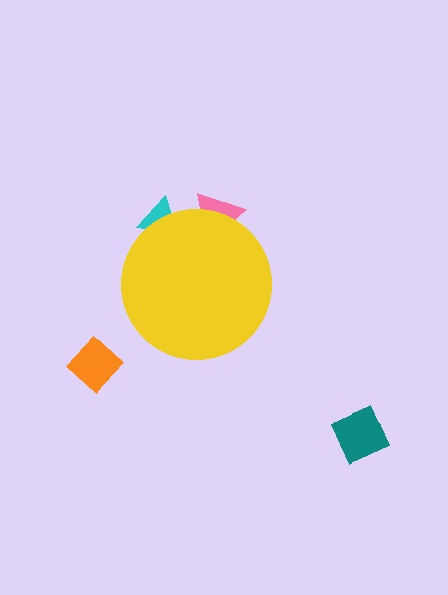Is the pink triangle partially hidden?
Yes, the pink triangle is partially hidden behind the yellow circle.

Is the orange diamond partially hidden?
No, the orange diamond is fully visible.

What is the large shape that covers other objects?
A yellow circle.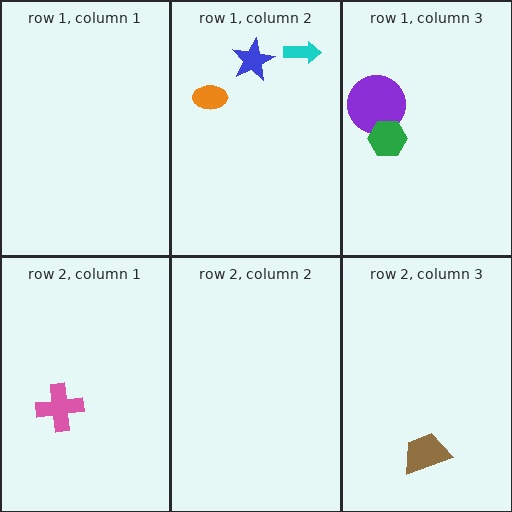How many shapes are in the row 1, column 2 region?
3.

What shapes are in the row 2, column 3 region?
The brown trapezoid.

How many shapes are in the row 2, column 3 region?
1.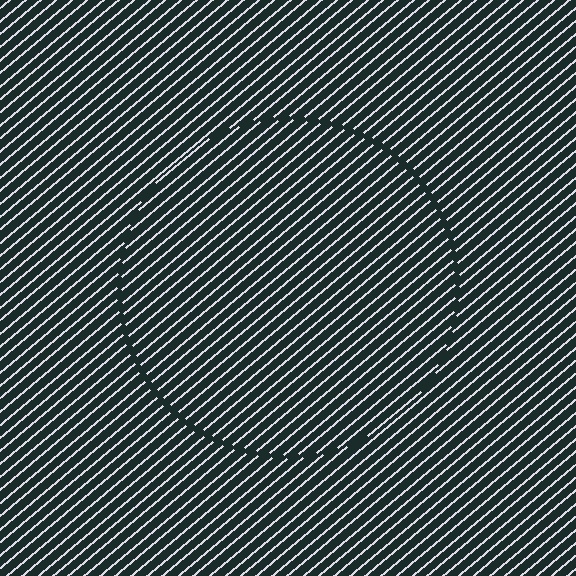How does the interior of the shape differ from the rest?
The interior of the shape contains the same grating, shifted by half a period — the contour is defined by the phase discontinuity where line-ends from the inner and outer gratings abut.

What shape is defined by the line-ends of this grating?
An illusory circle. The interior of the shape contains the same grating, shifted by half a period — the contour is defined by the phase discontinuity where line-ends from the inner and outer gratings abut.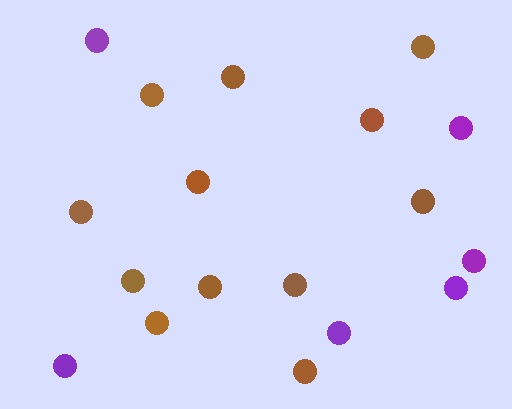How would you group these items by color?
There are 2 groups: one group of purple circles (6) and one group of brown circles (12).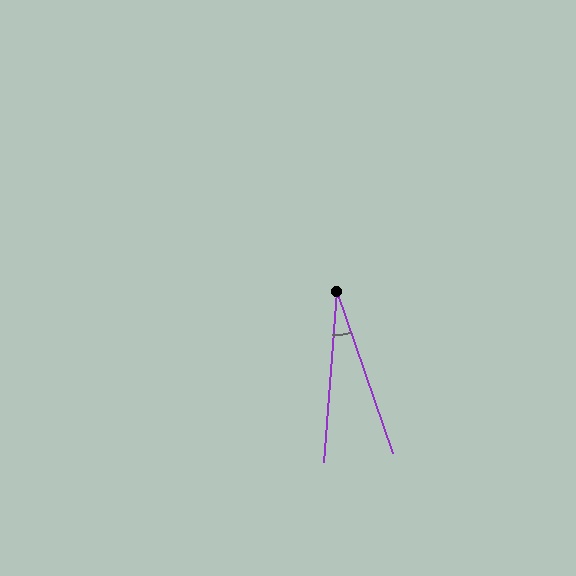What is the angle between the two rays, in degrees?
Approximately 24 degrees.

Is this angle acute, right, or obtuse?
It is acute.